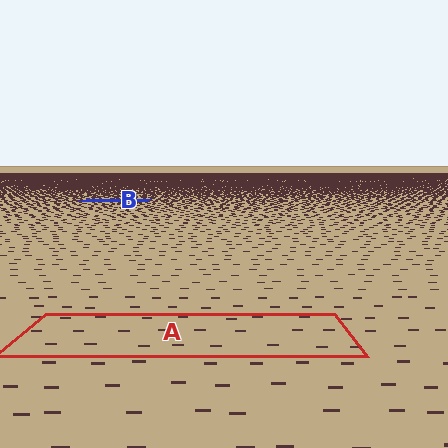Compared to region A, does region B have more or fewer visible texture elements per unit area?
Region B has more texture elements per unit area — they are packed more densely because it is farther away.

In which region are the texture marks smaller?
The texture marks are smaller in region B, because it is farther away.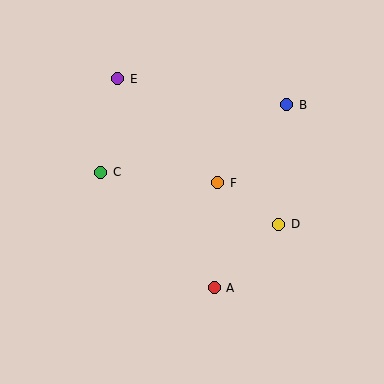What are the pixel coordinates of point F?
Point F is at (218, 183).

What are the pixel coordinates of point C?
Point C is at (101, 172).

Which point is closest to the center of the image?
Point F at (218, 183) is closest to the center.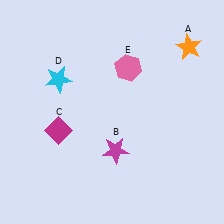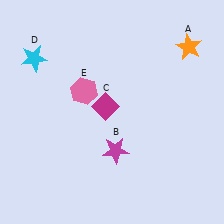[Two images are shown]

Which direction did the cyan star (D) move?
The cyan star (D) moved left.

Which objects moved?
The objects that moved are: the magenta diamond (C), the cyan star (D), the pink hexagon (E).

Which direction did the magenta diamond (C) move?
The magenta diamond (C) moved right.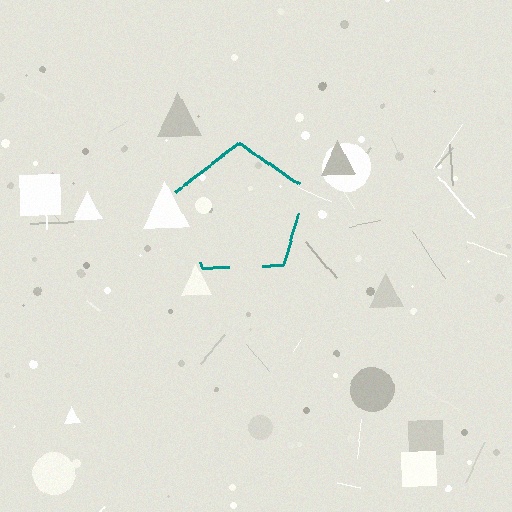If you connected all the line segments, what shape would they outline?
They would outline a pentagon.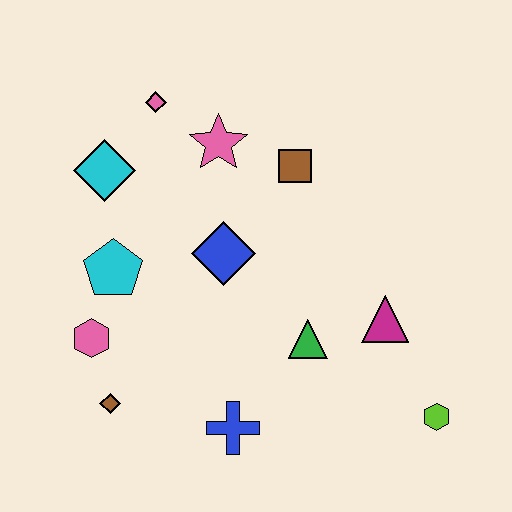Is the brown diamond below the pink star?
Yes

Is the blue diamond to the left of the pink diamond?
No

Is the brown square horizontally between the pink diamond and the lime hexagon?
Yes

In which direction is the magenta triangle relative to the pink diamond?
The magenta triangle is to the right of the pink diamond.